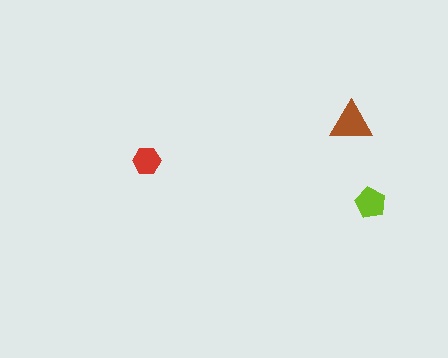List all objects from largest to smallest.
The brown triangle, the lime pentagon, the red hexagon.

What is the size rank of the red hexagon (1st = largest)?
3rd.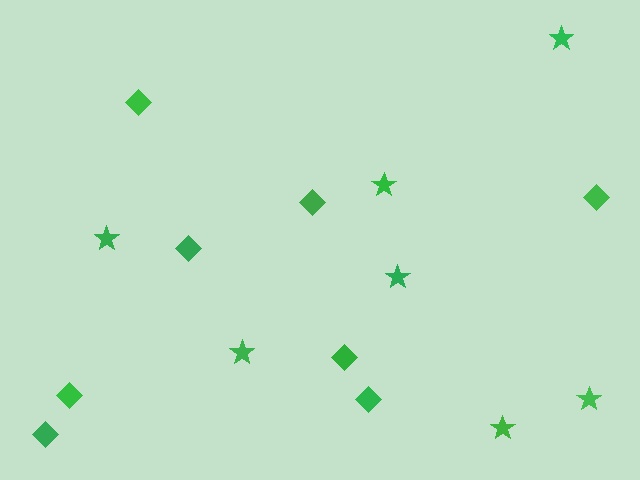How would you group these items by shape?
There are 2 groups: one group of diamonds (8) and one group of stars (7).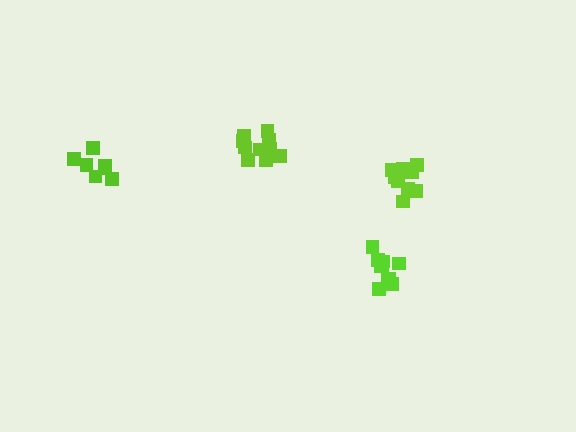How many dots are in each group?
Group 1: 12 dots, Group 2: 10 dots, Group 3: 7 dots, Group 4: 10 dots (39 total).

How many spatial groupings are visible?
There are 4 spatial groupings.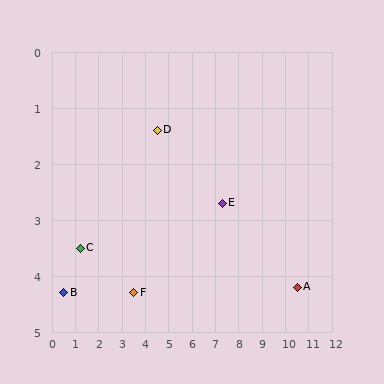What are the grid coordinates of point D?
Point D is at approximately (4.5, 1.4).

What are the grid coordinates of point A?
Point A is at approximately (10.5, 4.2).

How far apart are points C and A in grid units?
Points C and A are about 9.3 grid units apart.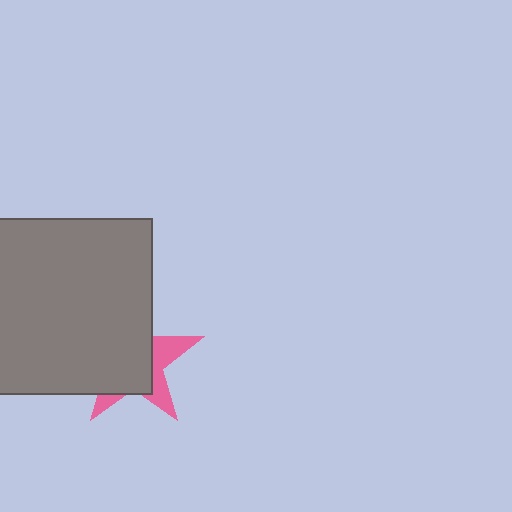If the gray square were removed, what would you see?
You would see the complete pink star.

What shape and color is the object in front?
The object in front is a gray square.